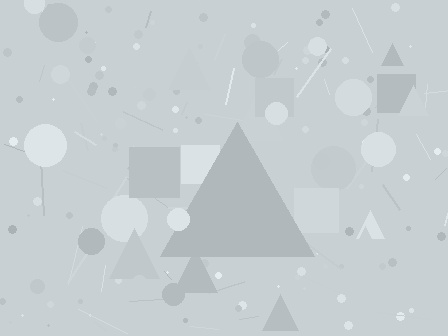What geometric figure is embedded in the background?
A triangle is embedded in the background.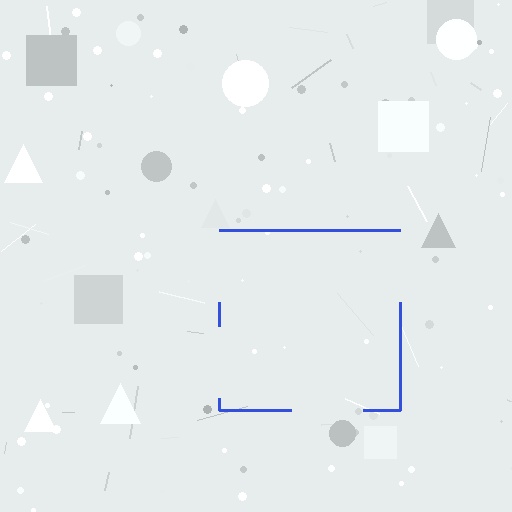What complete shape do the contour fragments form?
The contour fragments form a square.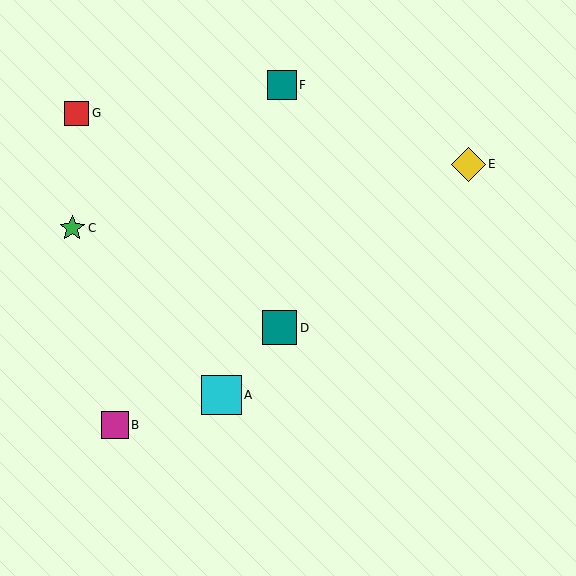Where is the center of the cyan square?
The center of the cyan square is at (221, 395).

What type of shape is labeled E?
Shape E is a yellow diamond.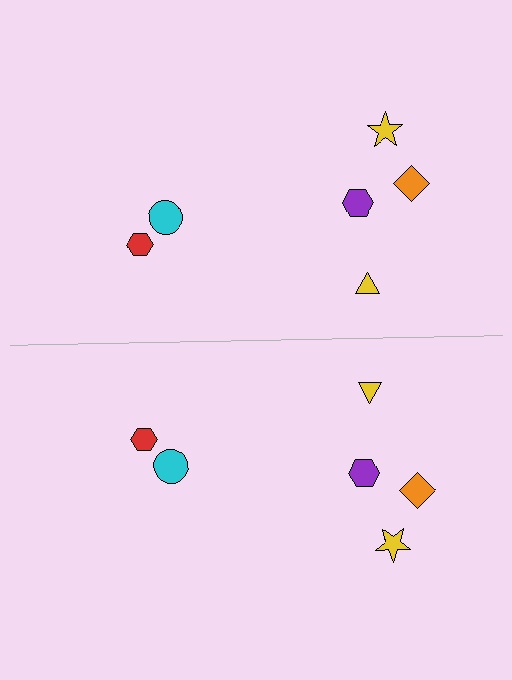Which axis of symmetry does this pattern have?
The pattern has a horizontal axis of symmetry running through the center of the image.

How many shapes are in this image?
There are 12 shapes in this image.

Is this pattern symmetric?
Yes, this pattern has bilateral (reflection) symmetry.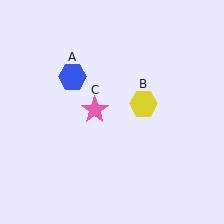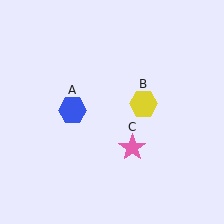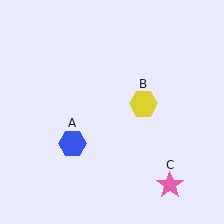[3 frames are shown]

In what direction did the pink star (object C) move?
The pink star (object C) moved down and to the right.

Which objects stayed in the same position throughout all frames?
Yellow hexagon (object B) remained stationary.